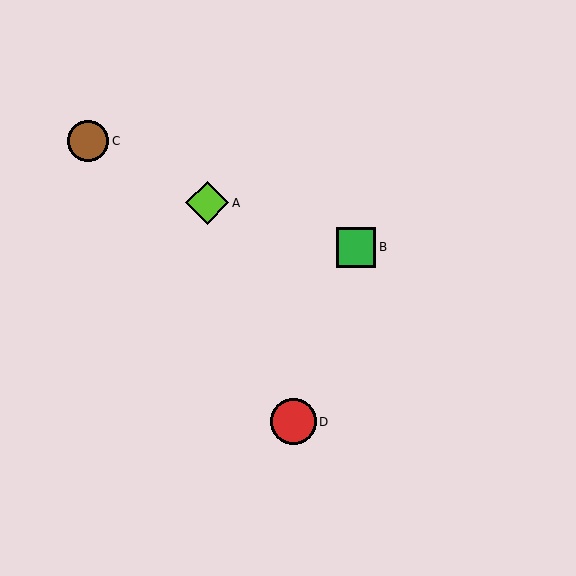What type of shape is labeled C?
Shape C is a brown circle.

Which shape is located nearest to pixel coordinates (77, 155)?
The brown circle (labeled C) at (88, 141) is nearest to that location.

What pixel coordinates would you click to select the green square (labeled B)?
Click at (356, 247) to select the green square B.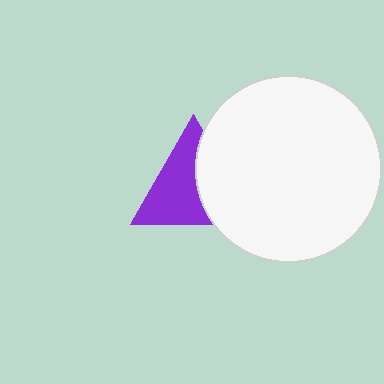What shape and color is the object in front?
The object in front is a white circle.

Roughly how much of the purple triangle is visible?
About half of it is visible (roughly 59%).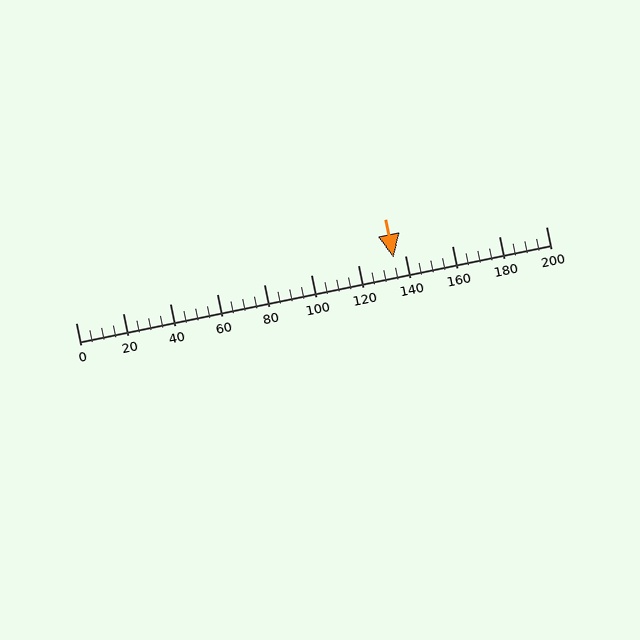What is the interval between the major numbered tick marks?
The major tick marks are spaced 20 units apart.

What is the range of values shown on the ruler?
The ruler shows values from 0 to 200.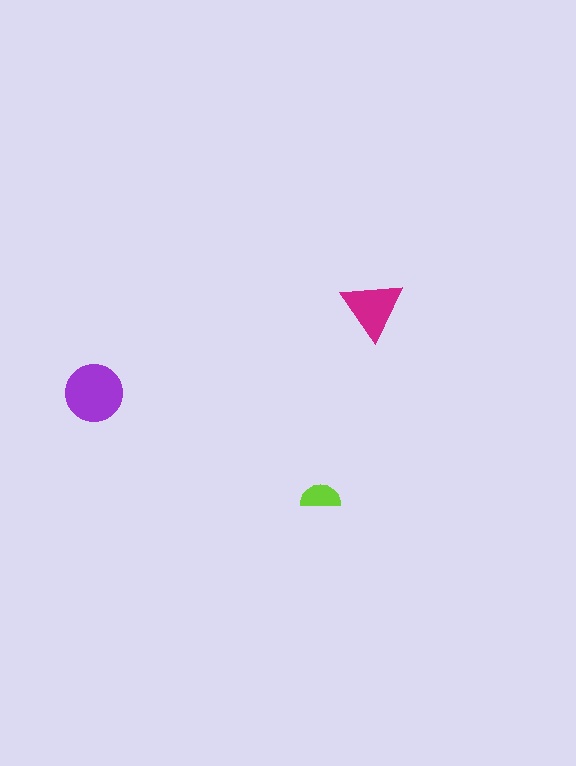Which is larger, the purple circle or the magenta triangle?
The purple circle.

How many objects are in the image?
There are 3 objects in the image.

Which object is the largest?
The purple circle.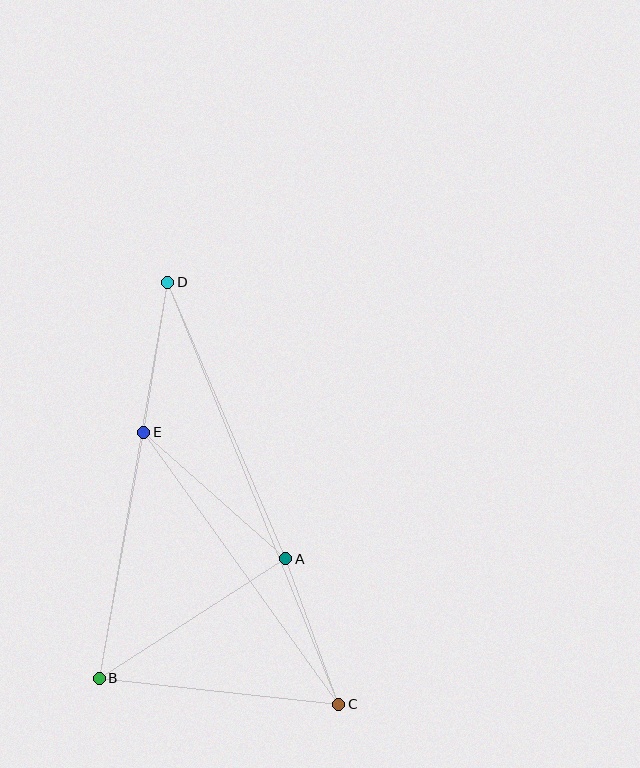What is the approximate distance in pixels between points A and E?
The distance between A and E is approximately 190 pixels.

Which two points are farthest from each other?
Points C and D are farthest from each other.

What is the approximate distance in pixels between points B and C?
The distance between B and C is approximately 241 pixels.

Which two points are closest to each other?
Points D and E are closest to each other.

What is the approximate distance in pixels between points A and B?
The distance between A and B is approximately 221 pixels.